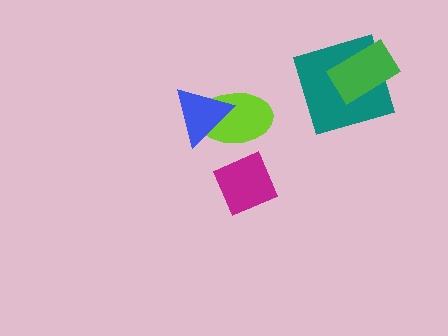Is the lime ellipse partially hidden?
Yes, it is partially covered by another shape.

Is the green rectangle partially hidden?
No, no other shape covers it.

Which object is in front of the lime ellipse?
The blue triangle is in front of the lime ellipse.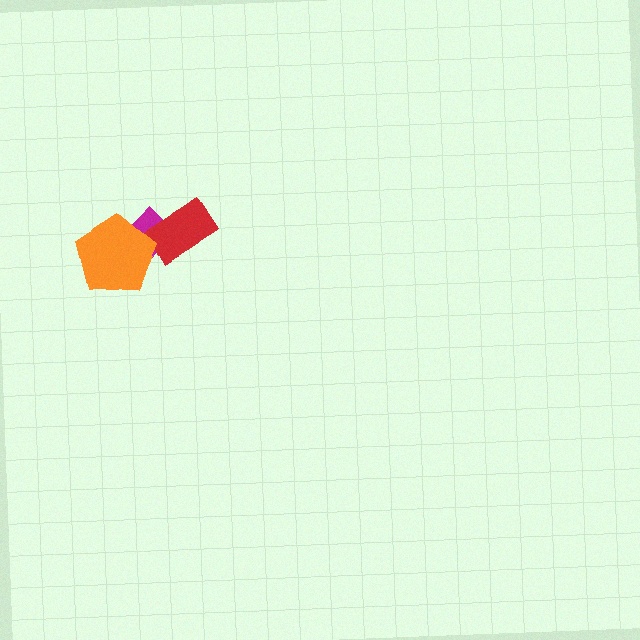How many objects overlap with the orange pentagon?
1 object overlaps with the orange pentagon.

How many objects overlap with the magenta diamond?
2 objects overlap with the magenta diamond.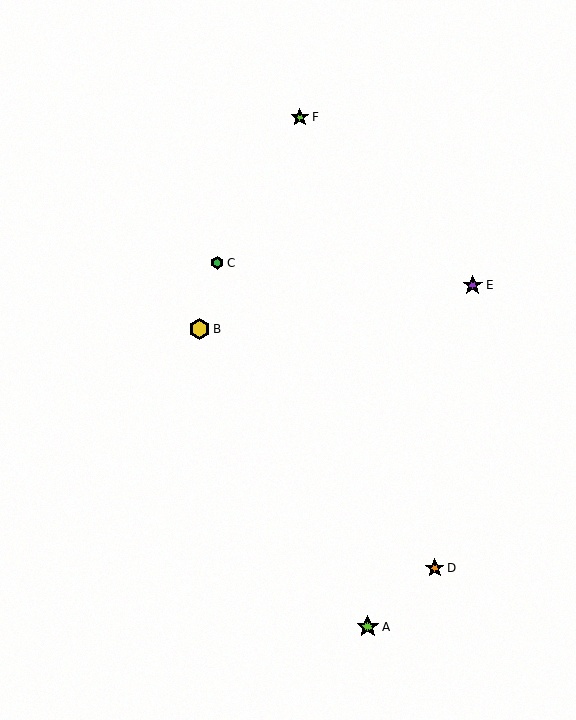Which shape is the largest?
The lime star (labeled A) is the largest.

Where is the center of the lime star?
The center of the lime star is at (368, 627).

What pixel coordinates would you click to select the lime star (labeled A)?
Click at (368, 627) to select the lime star A.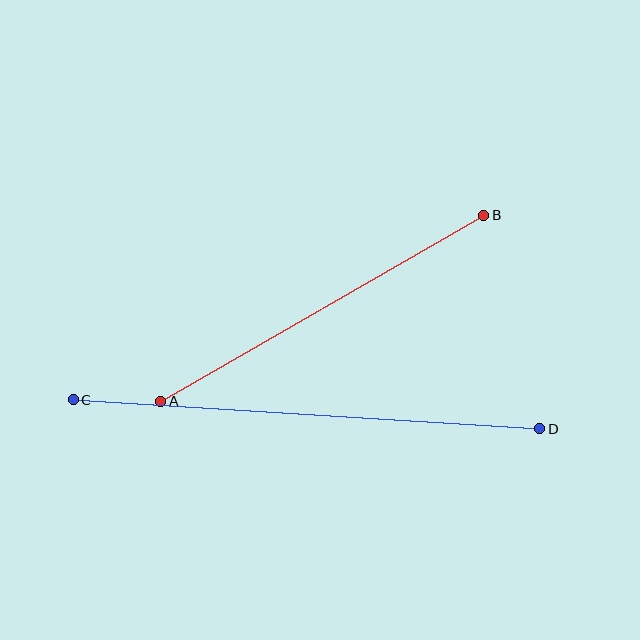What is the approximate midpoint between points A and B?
The midpoint is at approximately (322, 308) pixels.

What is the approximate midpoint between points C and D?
The midpoint is at approximately (307, 414) pixels.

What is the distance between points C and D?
The distance is approximately 468 pixels.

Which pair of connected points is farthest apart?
Points C and D are farthest apart.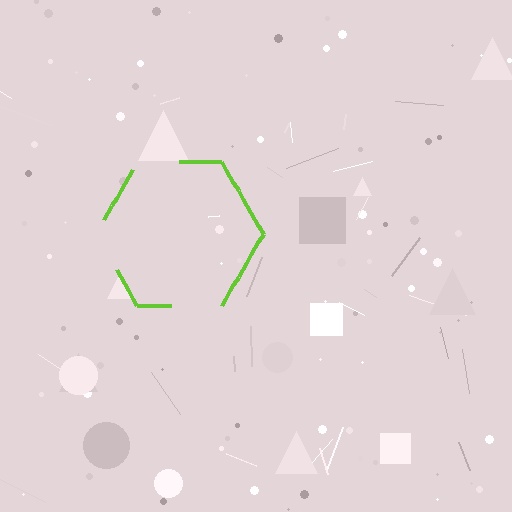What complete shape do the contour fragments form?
The contour fragments form a hexagon.